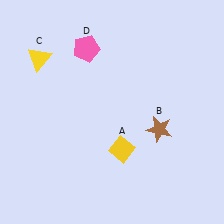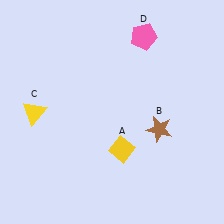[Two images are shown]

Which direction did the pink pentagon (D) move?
The pink pentagon (D) moved right.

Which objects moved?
The objects that moved are: the yellow triangle (C), the pink pentagon (D).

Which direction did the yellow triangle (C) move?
The yellow triangle (C) moved down.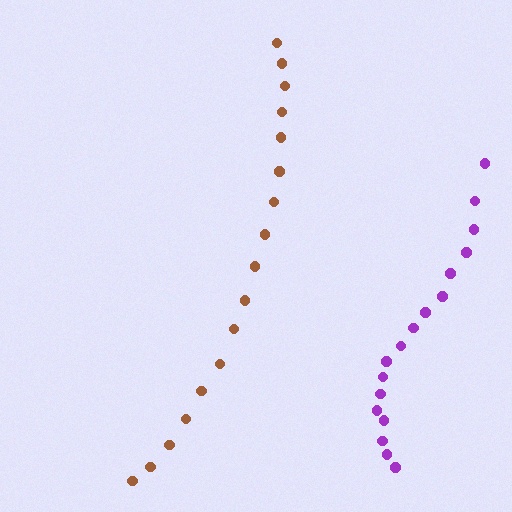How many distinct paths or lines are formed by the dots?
There are 2 distinct paths.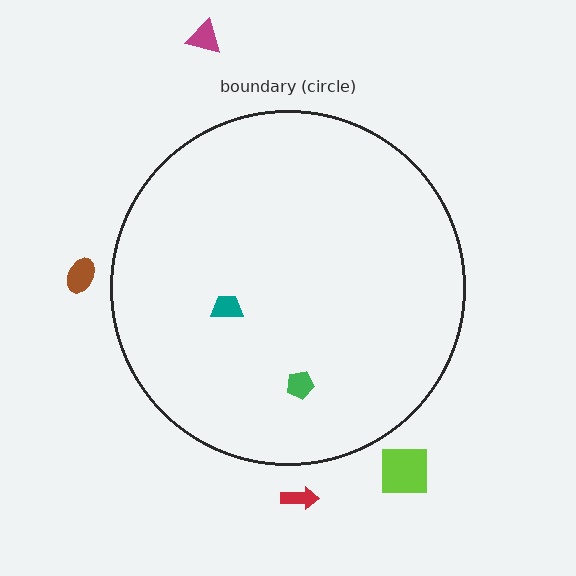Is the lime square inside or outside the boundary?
Outside.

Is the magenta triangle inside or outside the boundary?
Outside.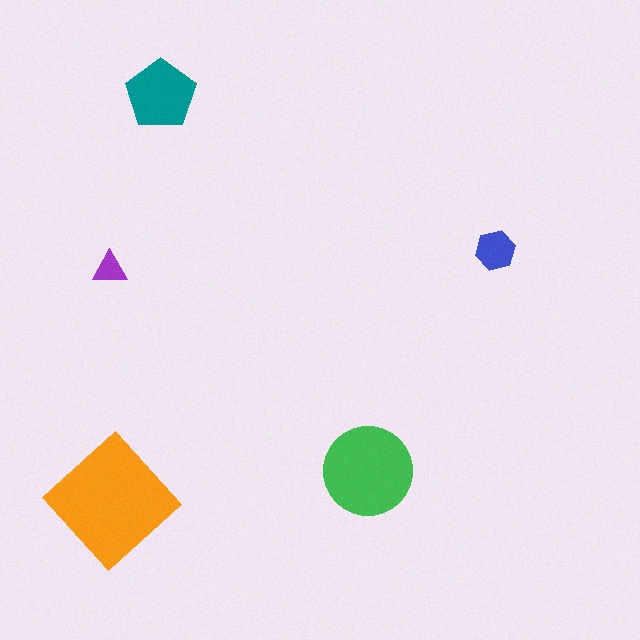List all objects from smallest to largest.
The purple triangle, the blue hexagon, the teal pentagon, the green circle, the orange diamond.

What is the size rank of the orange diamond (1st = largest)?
1st.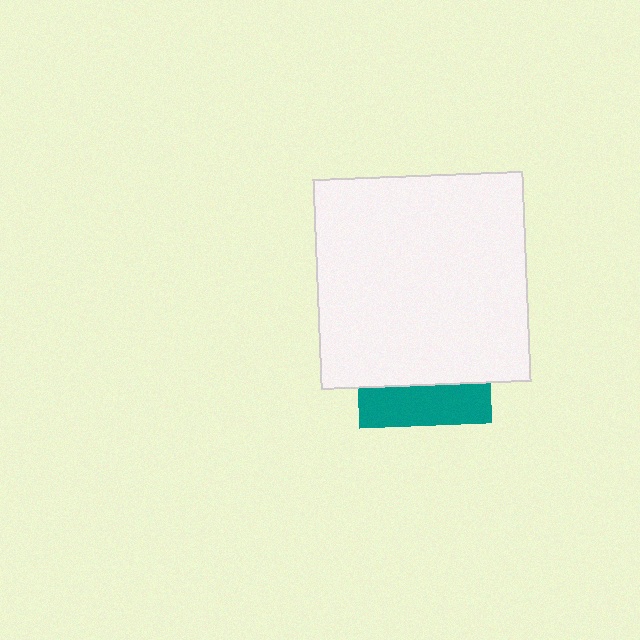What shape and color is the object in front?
The object in front is a white square.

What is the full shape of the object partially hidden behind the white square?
The partially hidden object is a teal square.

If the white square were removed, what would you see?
You would see the complete teal square.